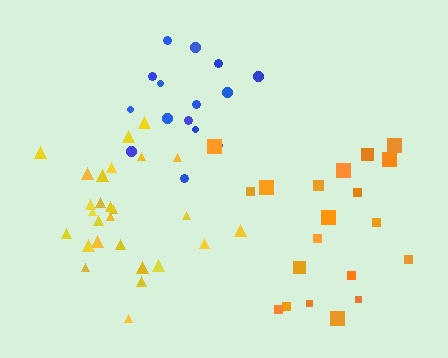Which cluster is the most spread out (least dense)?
Orange.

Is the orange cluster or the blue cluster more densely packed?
Blue.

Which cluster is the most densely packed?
Yellow.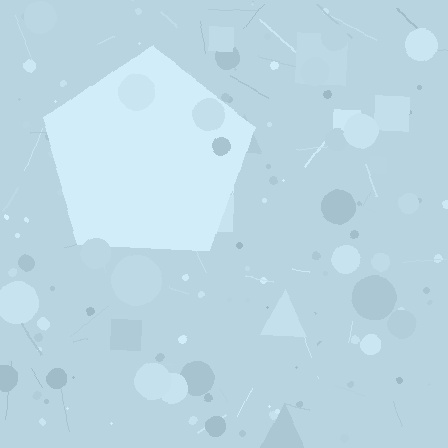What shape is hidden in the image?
A pentagon is hidden in the image.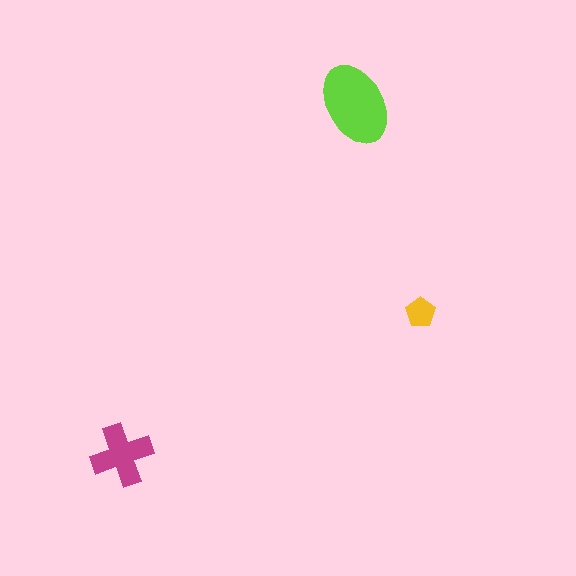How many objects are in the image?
There are 3 objects in the image.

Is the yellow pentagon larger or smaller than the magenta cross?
Smaller.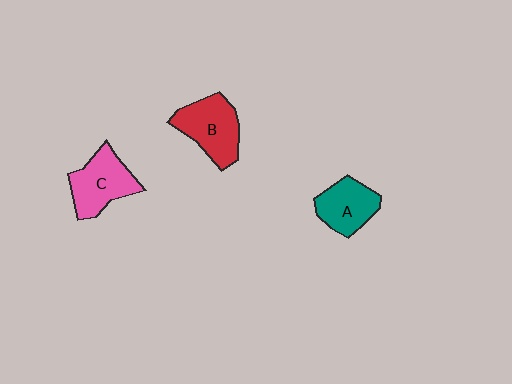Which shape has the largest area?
Shape B (red).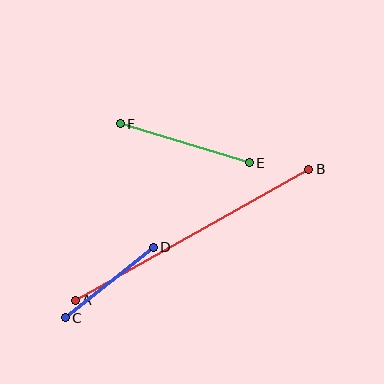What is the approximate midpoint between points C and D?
The midpoint is at approximately (109, 282) pixels.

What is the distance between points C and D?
The distance is approximately 113 pixels.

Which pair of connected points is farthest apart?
Points A and B are farthest apart.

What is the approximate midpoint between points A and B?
The midpoint is at approximately (192, 235) pixels.